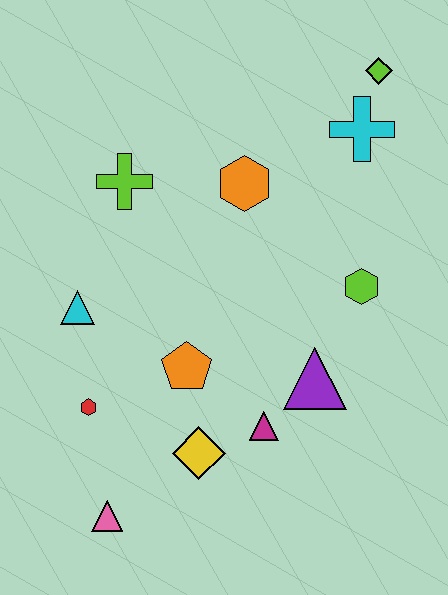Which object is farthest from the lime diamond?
The pink triangle is farthest from the lime diamond.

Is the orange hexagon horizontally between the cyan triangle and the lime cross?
No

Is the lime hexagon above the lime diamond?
No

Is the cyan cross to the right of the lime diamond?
No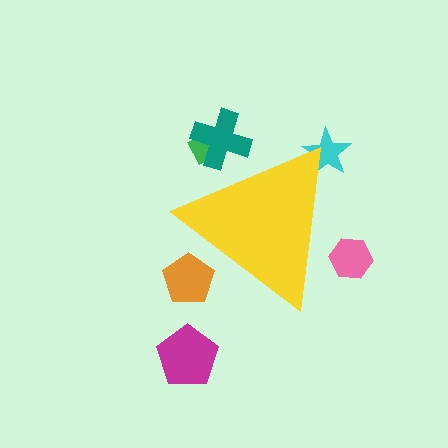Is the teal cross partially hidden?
Yes, the teal cross is partially hidden behind the yellow triangle.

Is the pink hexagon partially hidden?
Yes, the pink hexagon is partially hidden behind the yellow triangle.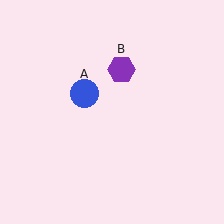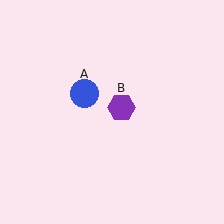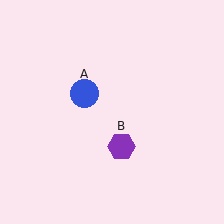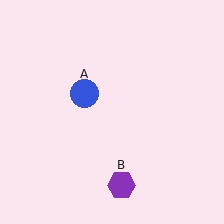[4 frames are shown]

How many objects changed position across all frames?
1 object changed position: purple hexagon (object B).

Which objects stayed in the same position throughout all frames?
Blue circle (object A) remained stationary.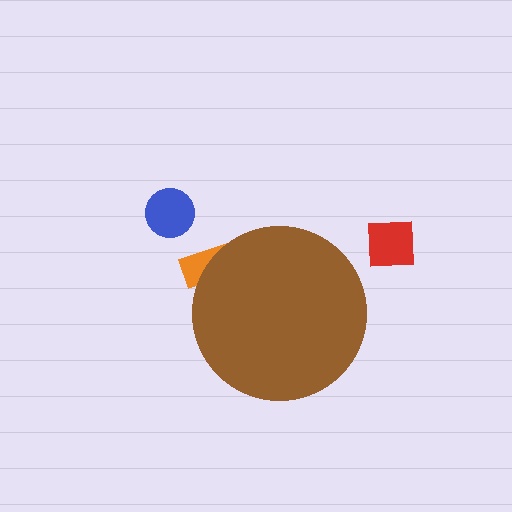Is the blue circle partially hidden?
No, the blue circle is fully visible.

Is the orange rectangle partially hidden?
Yes, the orange rectangle is partially hidden behind the brown circle.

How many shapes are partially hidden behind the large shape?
1 shape is partially hidden.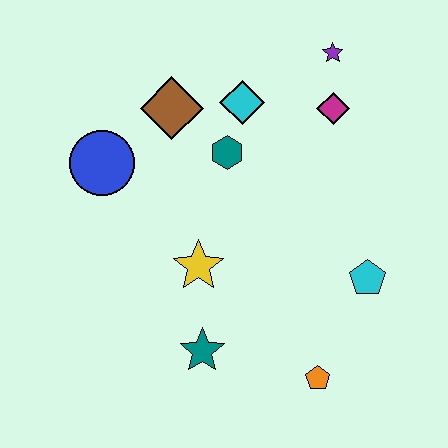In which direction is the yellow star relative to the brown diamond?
The yellow star is below the brown diamond.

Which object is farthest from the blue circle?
The orange pentagon is farthest from the blue circle.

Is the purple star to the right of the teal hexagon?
Yes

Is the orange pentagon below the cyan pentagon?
Yes